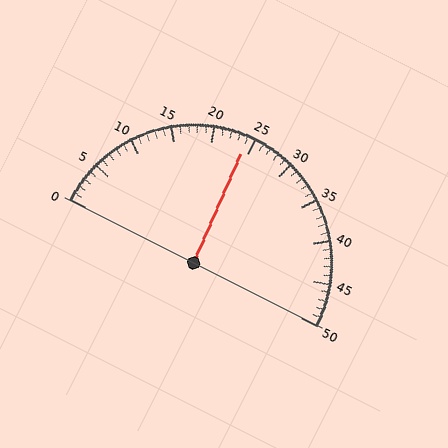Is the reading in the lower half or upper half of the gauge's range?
The reading is in the lower half of the range (0 to 50).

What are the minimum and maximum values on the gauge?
The gauge ranges from 0 to 50.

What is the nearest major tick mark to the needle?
The nearest major tick mark is 25.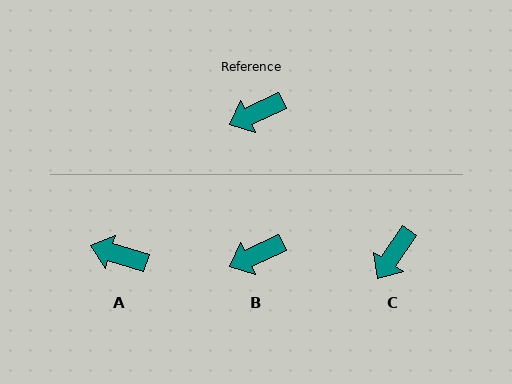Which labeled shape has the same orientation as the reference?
B.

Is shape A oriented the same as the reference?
No, it is off by about 42 degrees.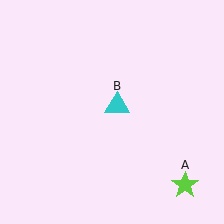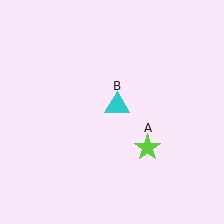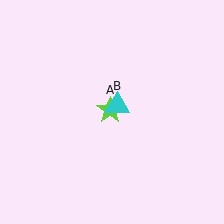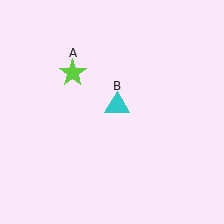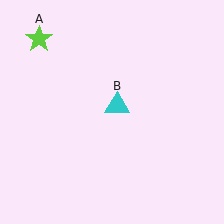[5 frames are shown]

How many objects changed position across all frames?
1 object changed position: lime star (object A).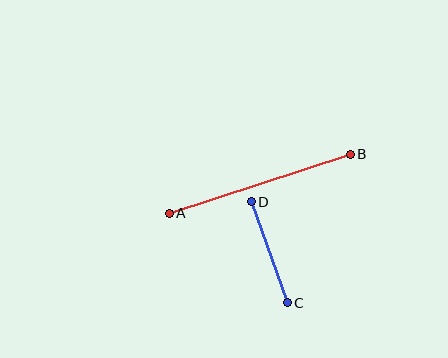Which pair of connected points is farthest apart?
Points A and B are farthest apart.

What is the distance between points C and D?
The distance is approximately 107 pixels.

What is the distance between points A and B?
The distance is approximately 190 pixels.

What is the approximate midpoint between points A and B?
The midpoint is at approximately (260, 184) pixels.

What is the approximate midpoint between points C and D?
The midpoint is at approximately (269, 252) pixels.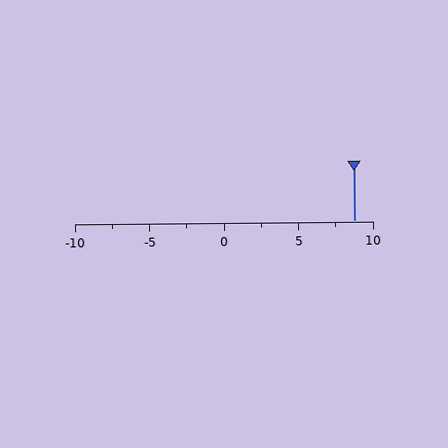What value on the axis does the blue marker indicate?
The marker indicates approximately 8.8.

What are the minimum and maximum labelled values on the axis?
The axis runs from -10 to 10.